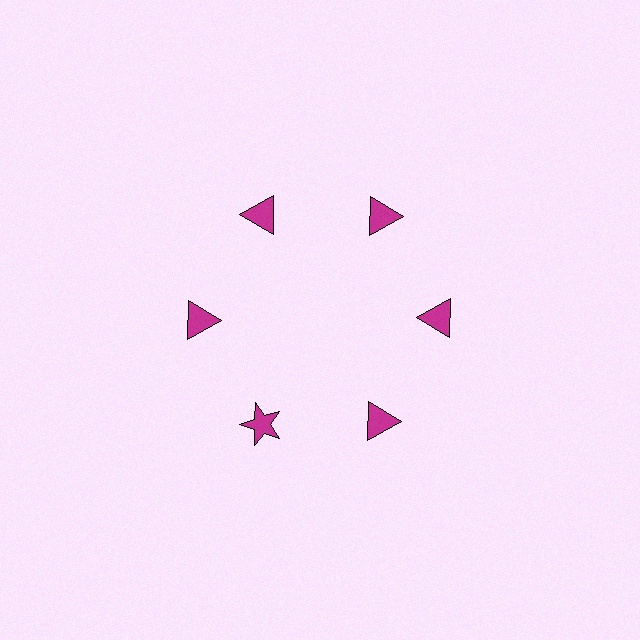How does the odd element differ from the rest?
It has a different shape: star instead of triangle.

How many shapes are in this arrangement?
There are 6 shapes arranged in a ring pattern.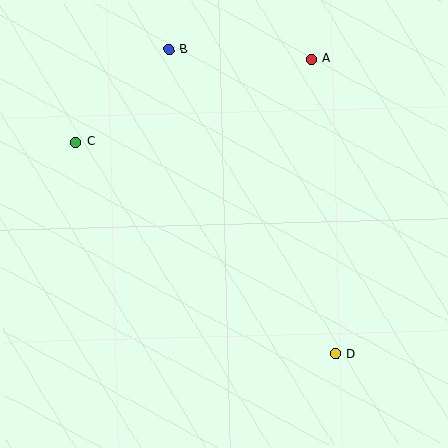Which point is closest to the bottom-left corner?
Point C is closest to the bottom-left corner.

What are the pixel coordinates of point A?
Point A is at (311, 59).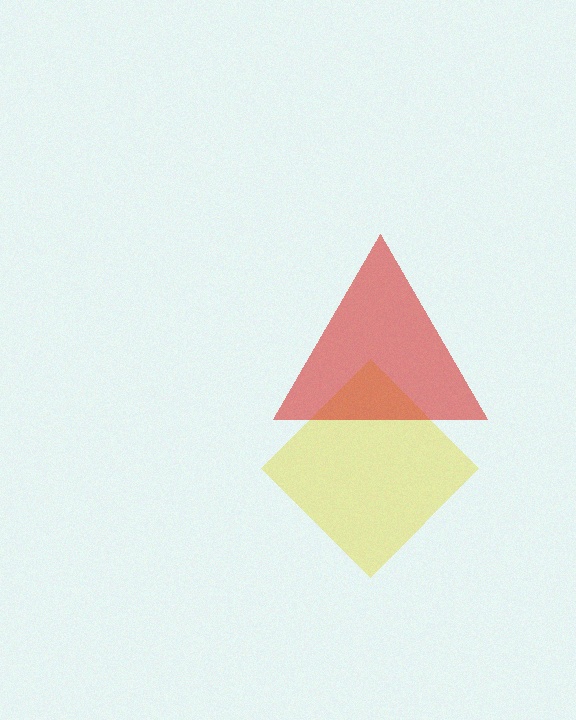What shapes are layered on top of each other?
The layered shapes are: a yellow diamond, a red triangle.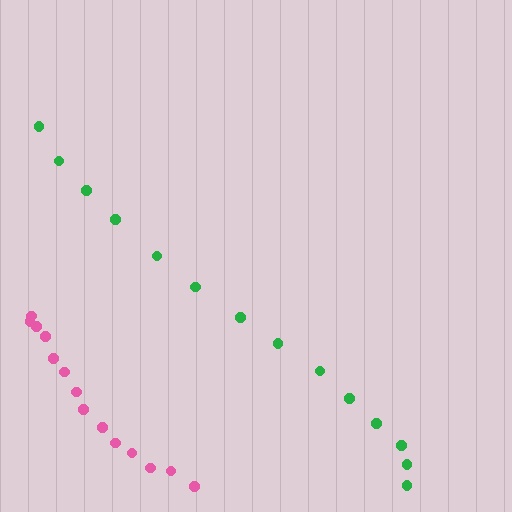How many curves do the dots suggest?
There are 2 distinct paths.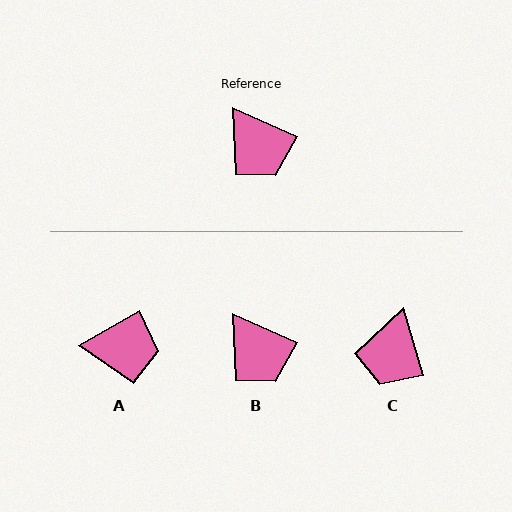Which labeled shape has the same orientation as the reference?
B.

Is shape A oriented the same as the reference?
No, it is off by about 53 degrees.